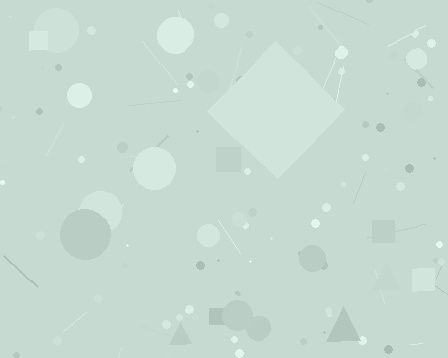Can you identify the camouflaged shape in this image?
The camouflaged shape is a diamond.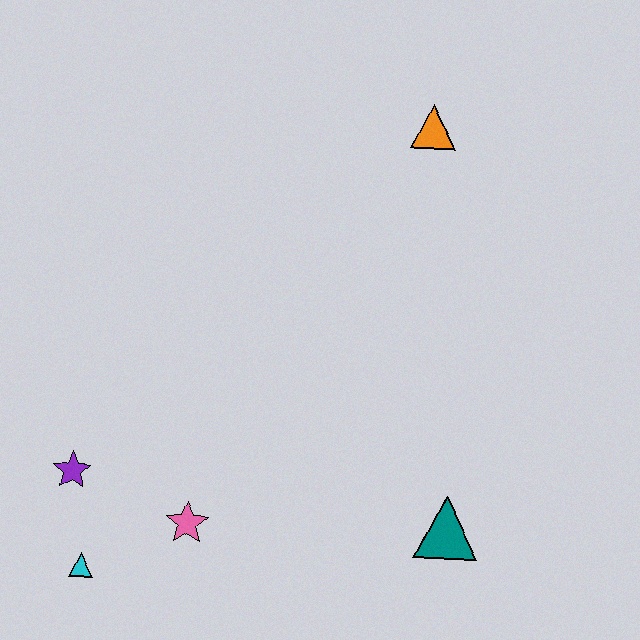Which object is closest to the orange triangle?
The teal triangle is closest to the orange triangle.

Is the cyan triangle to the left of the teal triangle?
Yes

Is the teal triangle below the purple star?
Yes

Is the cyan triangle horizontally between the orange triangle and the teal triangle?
No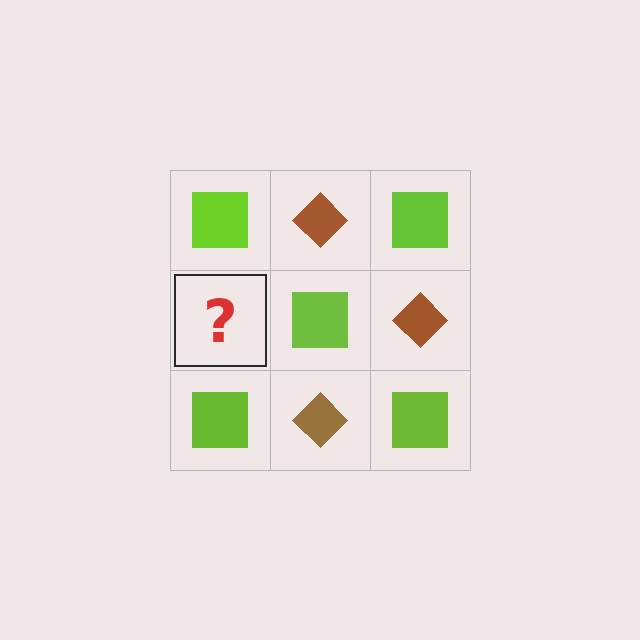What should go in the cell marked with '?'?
The missing cell should contain a brown diamond.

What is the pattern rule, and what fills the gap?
The rule is that it alternates lime square and brown diamond in a checkerboard pattern. The gap should be filled with a brown diamond.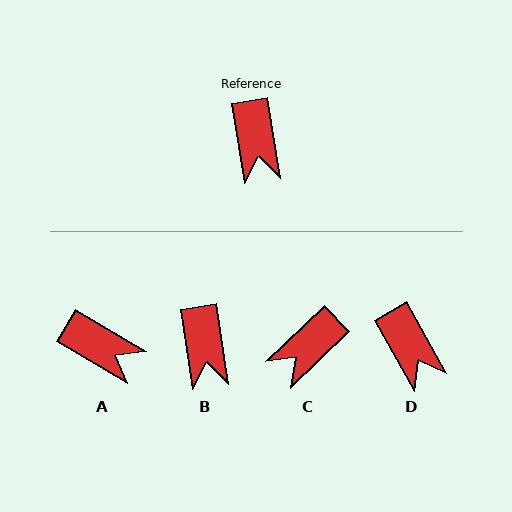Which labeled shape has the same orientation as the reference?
B.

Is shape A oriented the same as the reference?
No, it is off by about 50 degrees.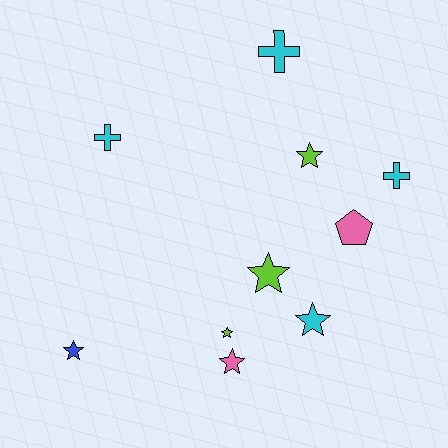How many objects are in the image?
There are 10 objects.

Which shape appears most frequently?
Star, with 6 objects.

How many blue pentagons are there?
There are no blue pentagons.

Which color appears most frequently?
Cyan, with 4 objects.